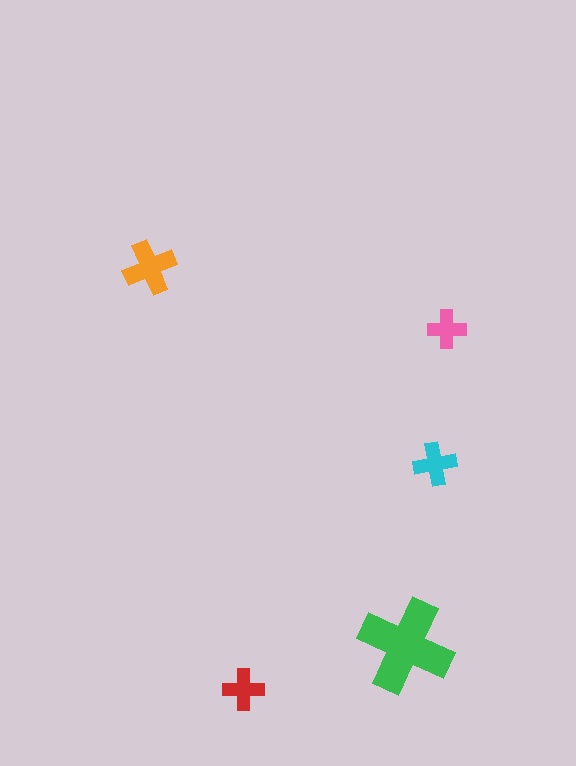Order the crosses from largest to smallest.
the green one, the orange one, the cyan one, the red one, the pink one.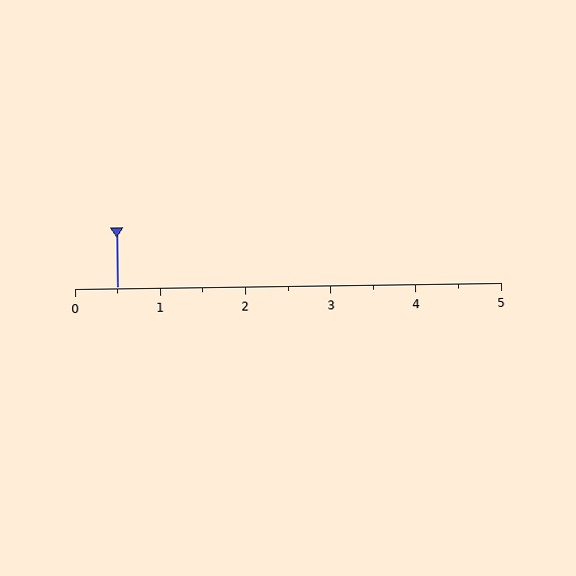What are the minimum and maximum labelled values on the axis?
The axis runs from 0 to 5.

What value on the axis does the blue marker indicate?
The marker indicates approximately 0.5.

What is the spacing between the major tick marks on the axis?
The major ticks are spaced 1 apart.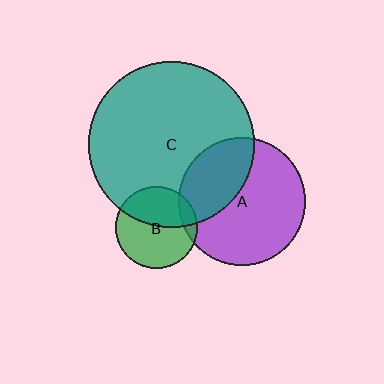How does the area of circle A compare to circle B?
Approximately 2.4 times.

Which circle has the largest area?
Circle C (teal).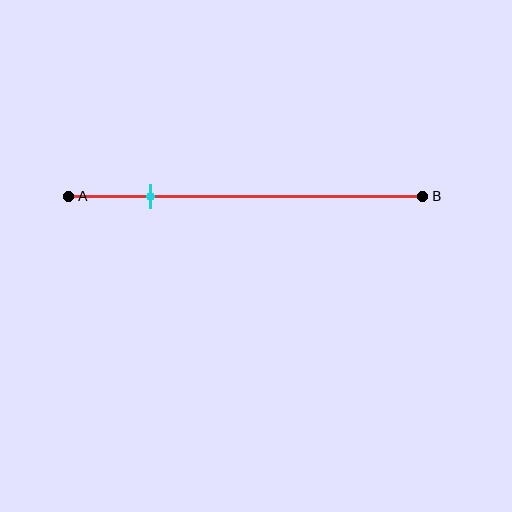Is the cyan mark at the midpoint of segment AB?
No, the mark is at about 25% from A, not at the 50% midpoint.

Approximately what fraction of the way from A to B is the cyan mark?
The cyan mark is approximately 25% of the way from A to B.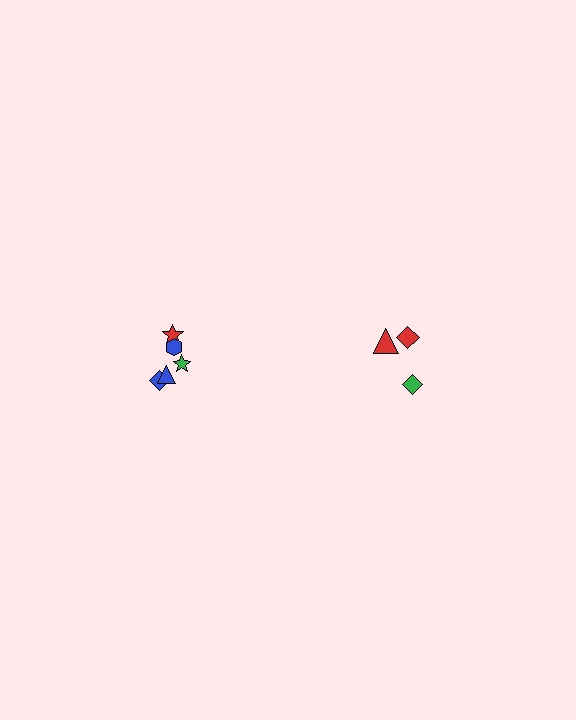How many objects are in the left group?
There are 5 objects.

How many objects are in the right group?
There are 3 objects.